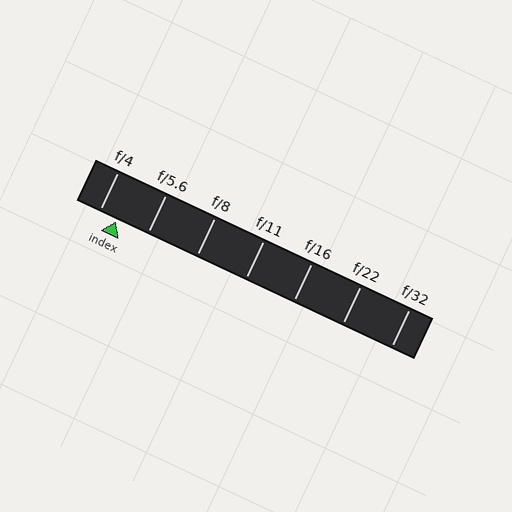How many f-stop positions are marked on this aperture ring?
There are 7 f-stop positions marked.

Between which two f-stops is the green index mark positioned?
The index mark is between f/4 and f/5.6.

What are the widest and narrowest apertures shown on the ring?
The widest aperture shown is f/4 and the narrowest is f/32.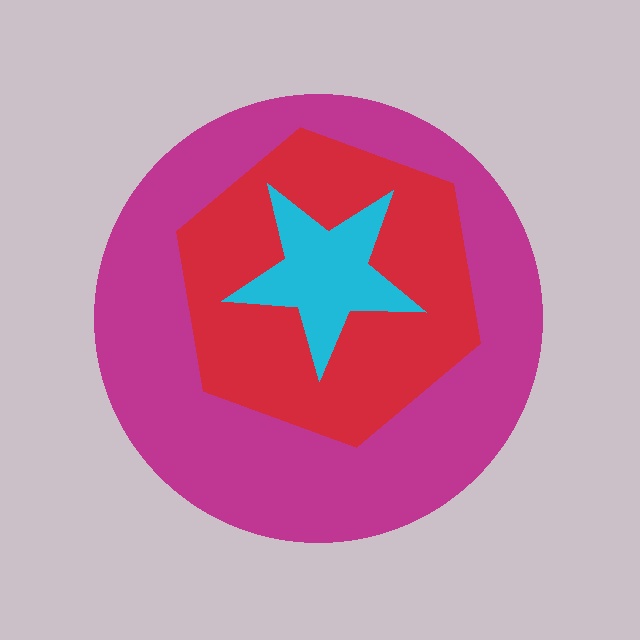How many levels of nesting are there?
3.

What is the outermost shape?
The magenta circle.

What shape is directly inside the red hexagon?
The cyan star.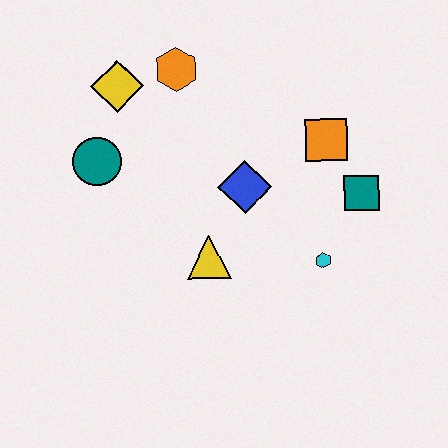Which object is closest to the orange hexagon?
The yellow diamond is closest to the orange hexagon.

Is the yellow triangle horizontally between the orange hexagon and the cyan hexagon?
Yes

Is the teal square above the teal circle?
No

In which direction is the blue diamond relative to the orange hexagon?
The blue diamond is below the orange hexagon.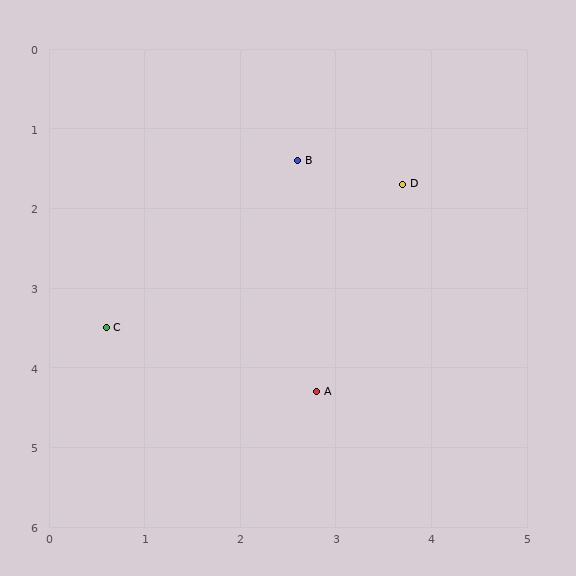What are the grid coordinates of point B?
Point B is at approximately (2.6, 1.4).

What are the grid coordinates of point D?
Point D is at approximately (3.7, 1.7).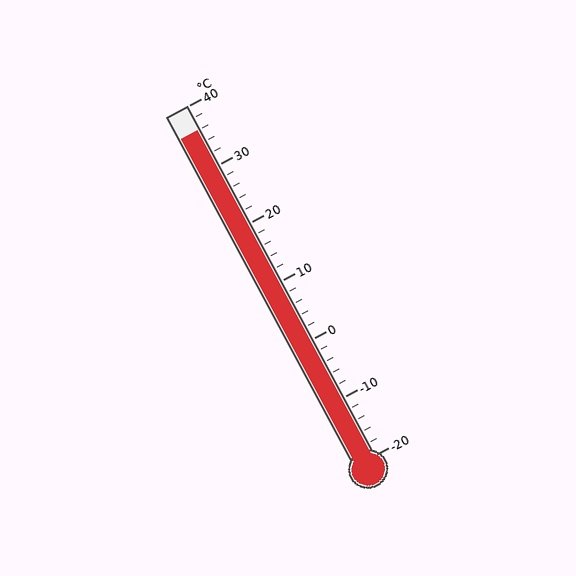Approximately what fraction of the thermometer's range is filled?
The thermometer is filled to approximately 95% of its range.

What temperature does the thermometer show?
The thermometer shows approximately 36°C.